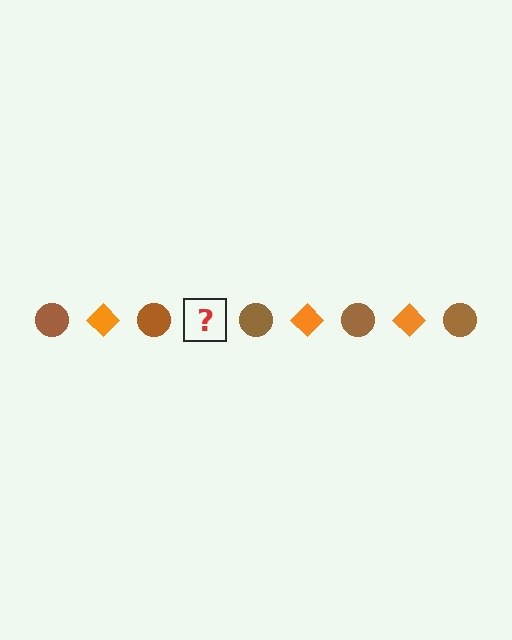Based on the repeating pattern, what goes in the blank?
The blank should be an orange diamond.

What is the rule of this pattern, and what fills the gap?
The rule is that the pattern alternates between brown circle and orange diamond. The gap should be filled with an orange diamond.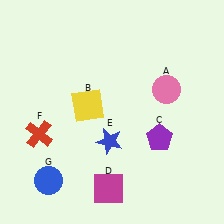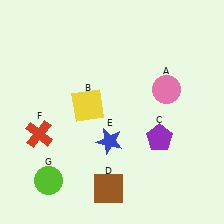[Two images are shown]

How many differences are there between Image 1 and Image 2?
There are 2 differences between the two images.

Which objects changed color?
D changed from magenta to brown. G changed from blue to lime.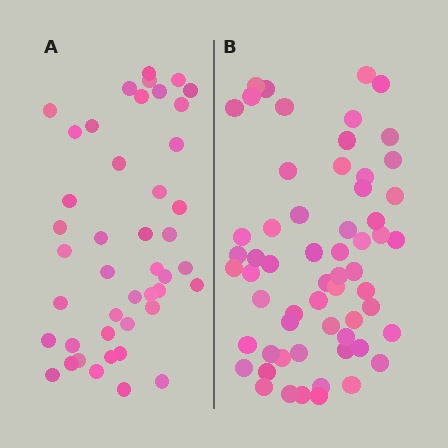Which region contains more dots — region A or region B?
Region B (the right region) has more dots.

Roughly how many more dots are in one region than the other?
Region B has approximately 15 more dots than region A.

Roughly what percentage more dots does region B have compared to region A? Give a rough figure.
About 35% more.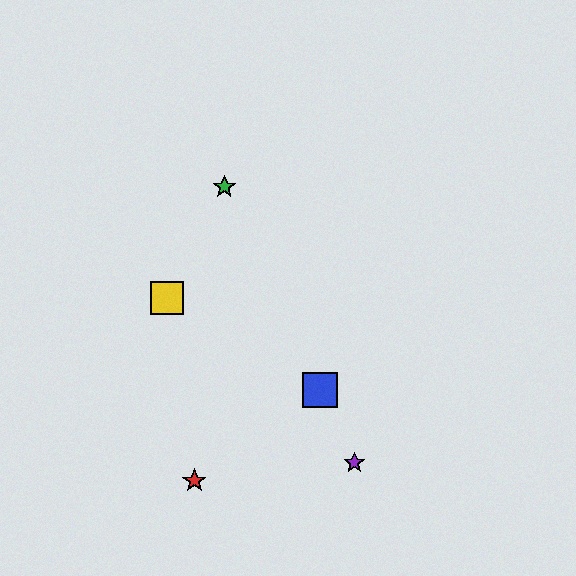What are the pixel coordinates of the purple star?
The purple star is at (354, 463).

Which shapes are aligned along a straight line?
The blue square, the green star, the purple star are aligned along a straight line.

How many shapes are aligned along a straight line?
3 shapes (the blue square, the green star, the purple star) are aligned along a straight line.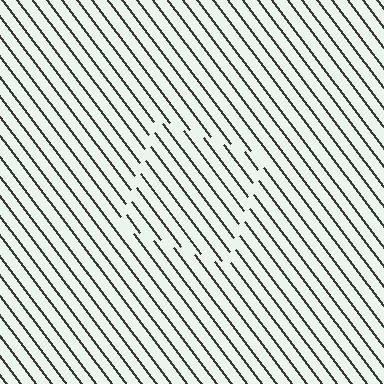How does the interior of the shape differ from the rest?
The interior of the shape contains the same grating, shifted by half a period — the contour is defined by the phase discontinuity where line-ends from the inner and outer gratings abut.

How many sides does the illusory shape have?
4 sides — the line-ends trace a square.